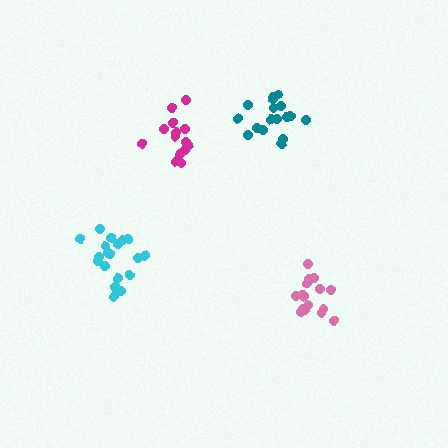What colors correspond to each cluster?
The clusters are colored: pink, teal, magenta, cyan.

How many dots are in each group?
Group 1: 16 dots, Group 2: 17 dots, Group 3: 14 dots, Group 4: 20 dots (67 total).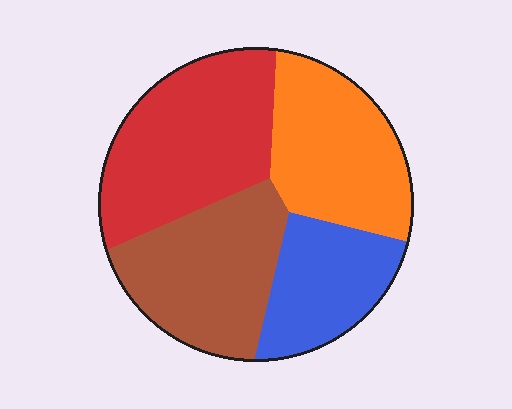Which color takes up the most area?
Red, at roughly 30%.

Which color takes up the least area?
Blue, at roughly 20%.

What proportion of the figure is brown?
Brown covers 26% of the figure.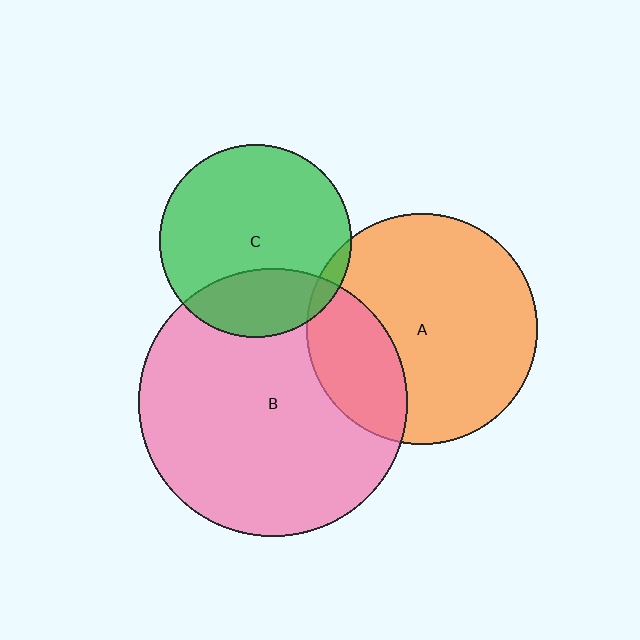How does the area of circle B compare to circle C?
Approximately 1.9 times.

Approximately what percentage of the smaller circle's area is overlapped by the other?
Approximately 5%.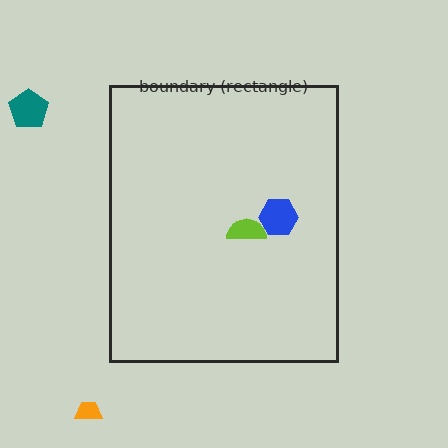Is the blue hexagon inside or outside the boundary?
Inside.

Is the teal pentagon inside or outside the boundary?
Outside.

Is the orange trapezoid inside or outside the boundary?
Outside.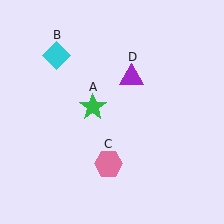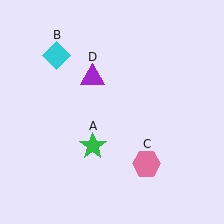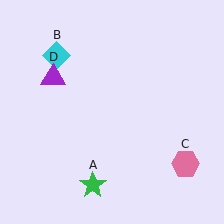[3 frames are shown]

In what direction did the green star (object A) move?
The green star (object A) moved down.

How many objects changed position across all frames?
3 objects changed position: green star (object A), pink hexagon (object C), purple triangle (object D).